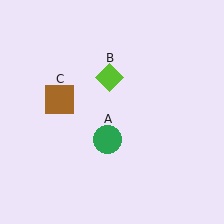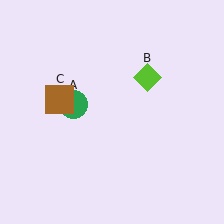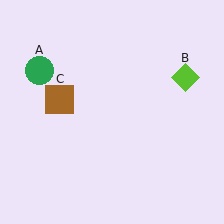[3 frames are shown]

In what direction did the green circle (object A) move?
The green circle (object A) moved up and to the left.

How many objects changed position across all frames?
2 objects changed position: green circle (object A), lime diamond (object B).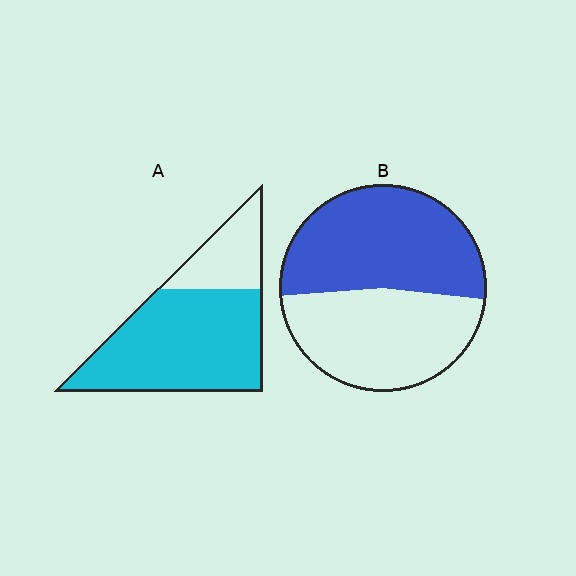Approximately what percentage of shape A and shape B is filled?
A is approximately 75% and B is approximately 55%.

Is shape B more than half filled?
Roughly half.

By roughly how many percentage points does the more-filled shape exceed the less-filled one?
By roughly 20 percentage points (A over B).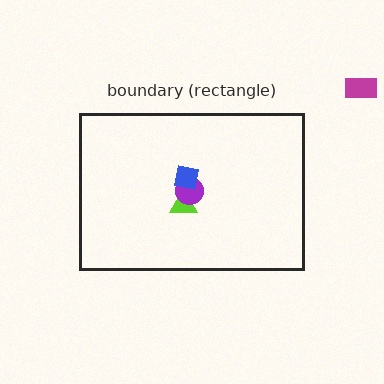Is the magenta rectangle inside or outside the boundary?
Outside.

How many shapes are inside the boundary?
3 inside, 1 outside.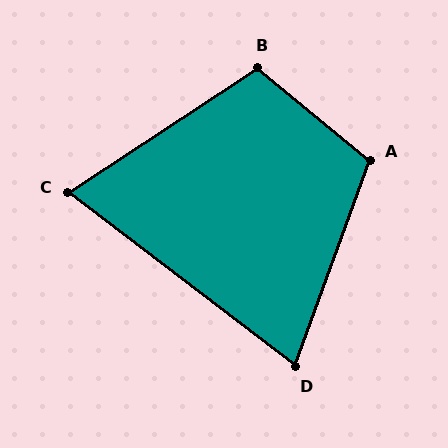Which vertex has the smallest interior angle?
C, at approximately 71 degrees.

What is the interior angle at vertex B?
Approximately 107 degrees (obtuse).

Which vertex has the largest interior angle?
A, at approximately 109 degrees.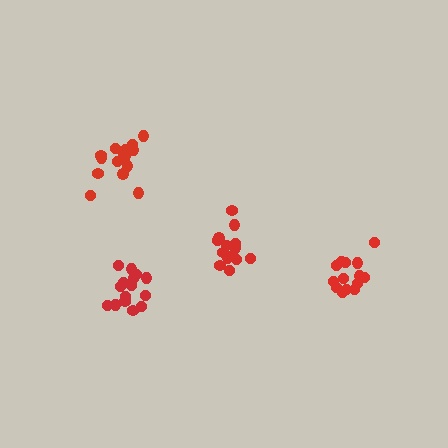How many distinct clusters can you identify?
There are 4 distinct clusters.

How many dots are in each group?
Group 1: 14 dots, Group 2: 15 dots, Group 3: 15 dots, Group 4: 15 dots (59 total).